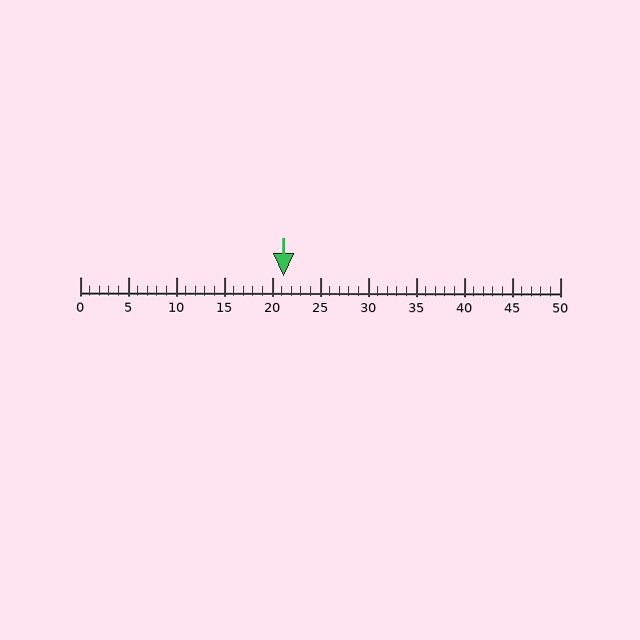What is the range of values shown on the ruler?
The ruler shows values from 0 to 50.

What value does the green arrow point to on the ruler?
The green arrow points to approximately 21.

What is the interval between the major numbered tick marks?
The major tick marks are spaced 5 units apart.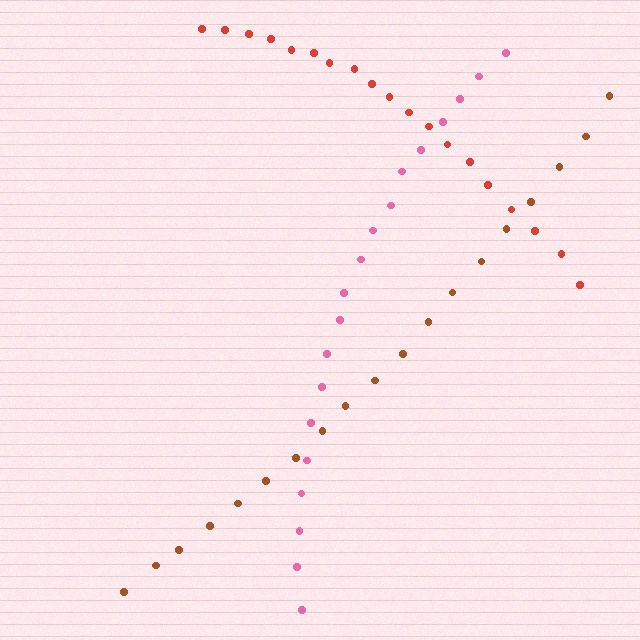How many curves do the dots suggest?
There are 3 distinct paths.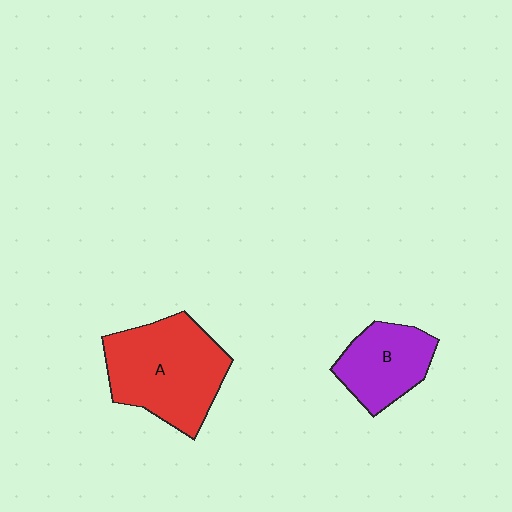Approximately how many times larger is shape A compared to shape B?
Approximately 1.7 times.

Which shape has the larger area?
Shape A (red).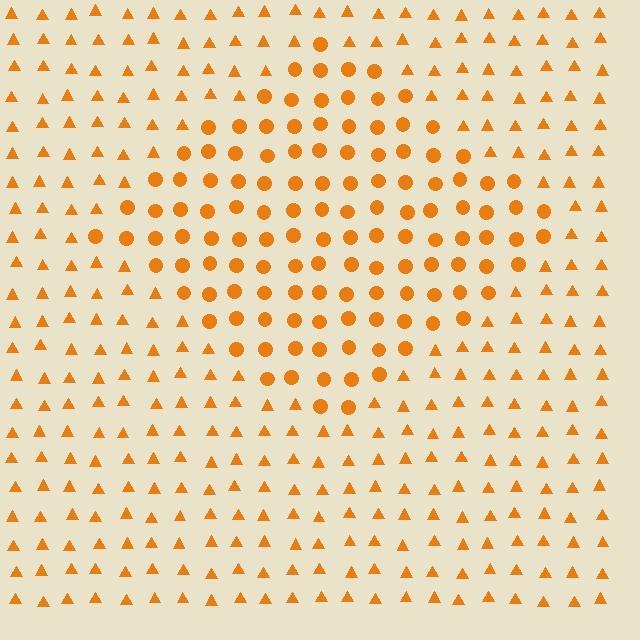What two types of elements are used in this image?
The image uses circles inside the diamond region and triangles outside it.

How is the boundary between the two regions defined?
The boundary is defined by a change in element shape: circles inside vs. triangles outside. All elements share the same color and spacing.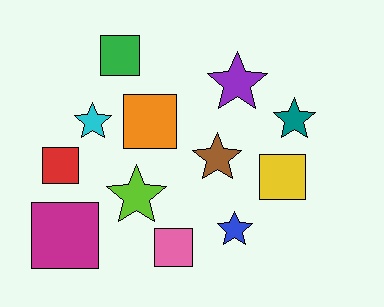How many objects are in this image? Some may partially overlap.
There are 12 objects.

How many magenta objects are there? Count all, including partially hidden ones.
There is 1 magenta object.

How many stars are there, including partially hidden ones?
There are 6 stars.